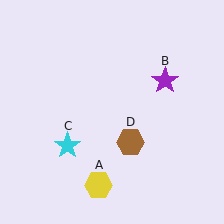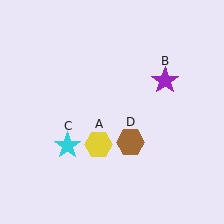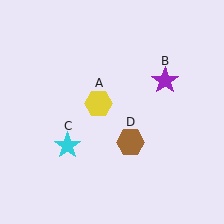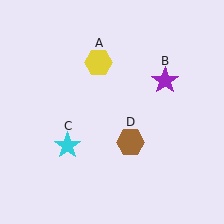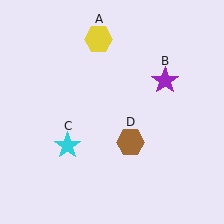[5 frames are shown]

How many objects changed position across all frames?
1 object changed position: yellow hexagon (object A).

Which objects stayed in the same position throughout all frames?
Purple star (object B) and cyan star (object C) and brown hexagon (object D) remained stationary.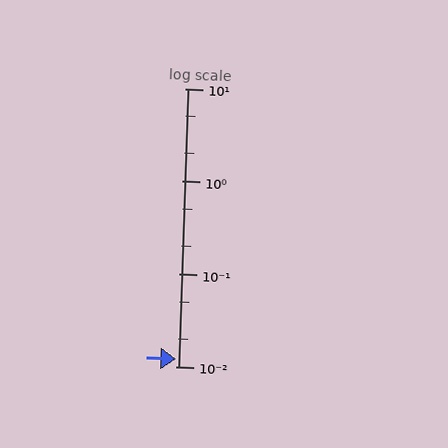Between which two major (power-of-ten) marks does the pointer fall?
The pointer is between 0.01 and 0.1.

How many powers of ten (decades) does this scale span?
The scale spans 3 decades, from 0.01 to 10.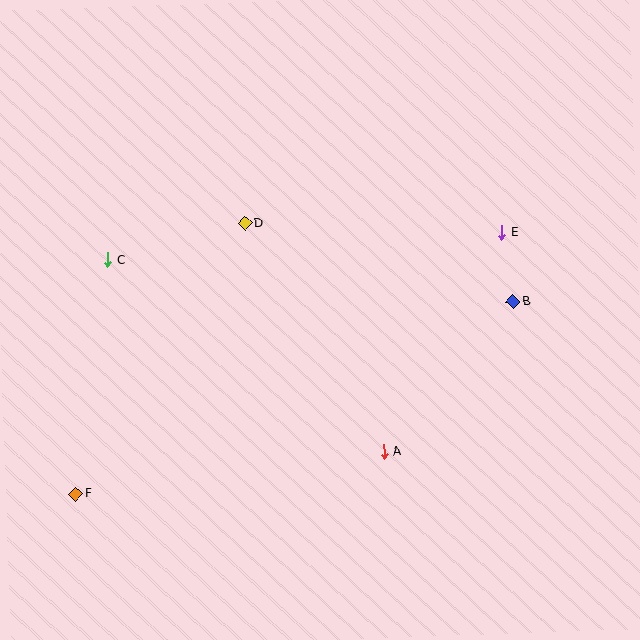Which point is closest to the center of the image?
Point D at (245, 223) is closest to the center.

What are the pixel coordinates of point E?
Point E is at (502, 233).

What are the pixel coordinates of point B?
Point B is at (513, 302).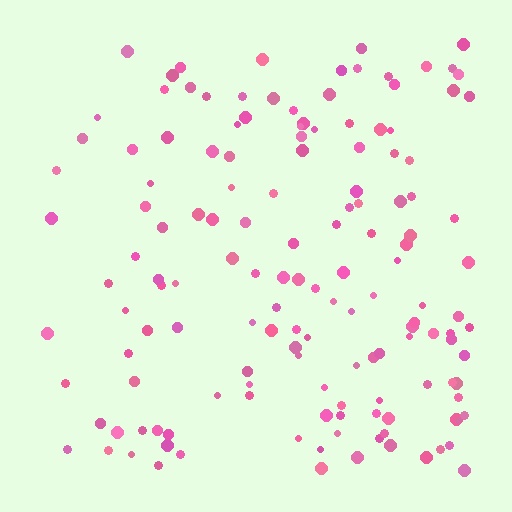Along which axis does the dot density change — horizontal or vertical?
Horizontal.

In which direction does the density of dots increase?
From left to right, with the right side densest.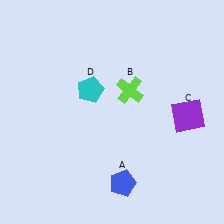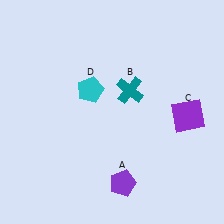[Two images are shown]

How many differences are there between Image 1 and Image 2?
There are 2 differences between the two images.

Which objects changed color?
A changed from blue to purple. B changed from lime to teal.